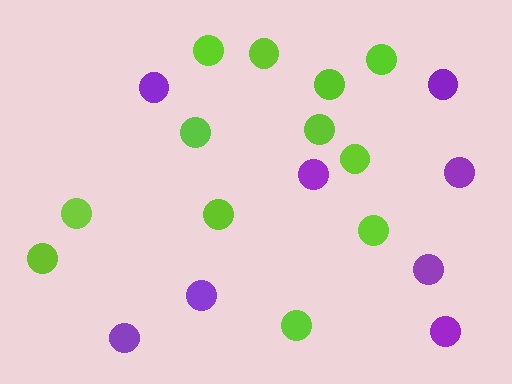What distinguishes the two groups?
There are 2 groups: one group of lime circles (12) and one group of purple circles (8).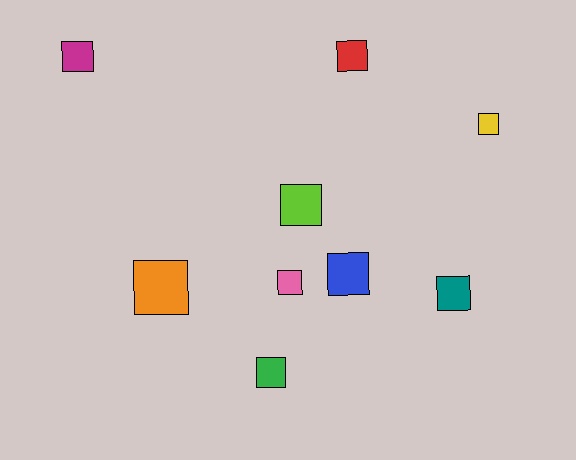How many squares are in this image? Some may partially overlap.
There are 9 squares.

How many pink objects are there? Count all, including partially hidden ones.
There is 1 pink object.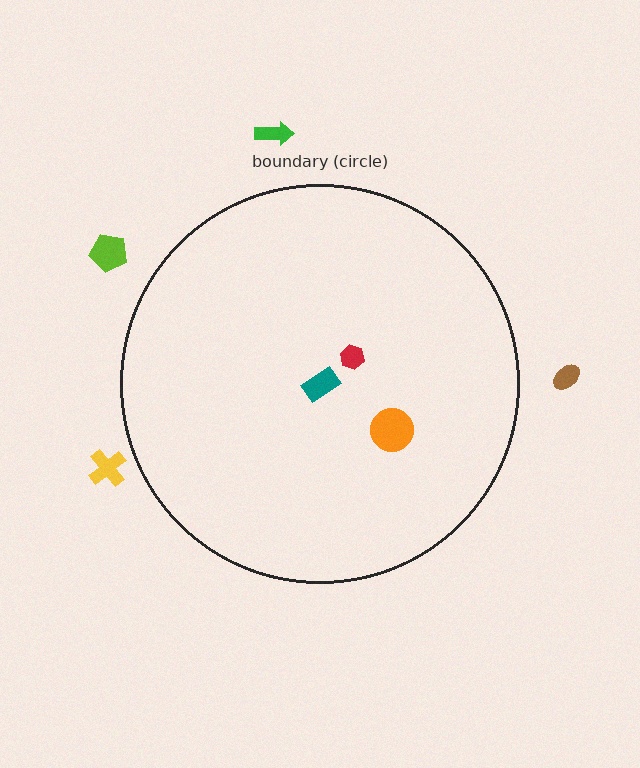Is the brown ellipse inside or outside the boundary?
Outside.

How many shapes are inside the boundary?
3 inside, 4 outside.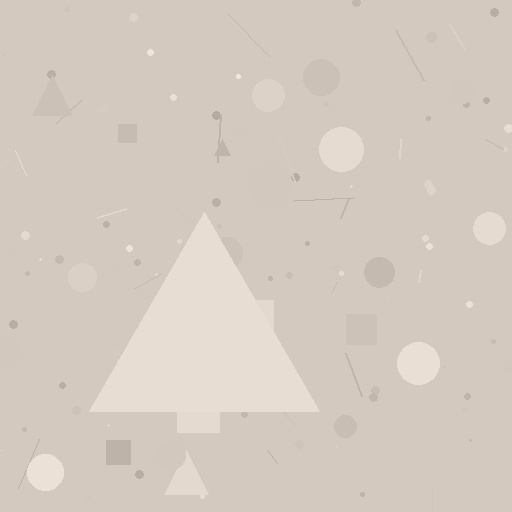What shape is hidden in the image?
A triangle is hidden in the image.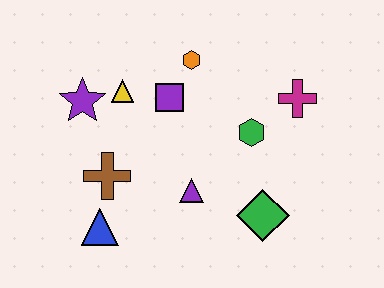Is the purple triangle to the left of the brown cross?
No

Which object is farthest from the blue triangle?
The magenta cross is farthest from the blue triangle.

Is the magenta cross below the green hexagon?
No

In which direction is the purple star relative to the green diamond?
The purple star is to the left of the green diamond.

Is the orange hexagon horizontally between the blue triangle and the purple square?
No